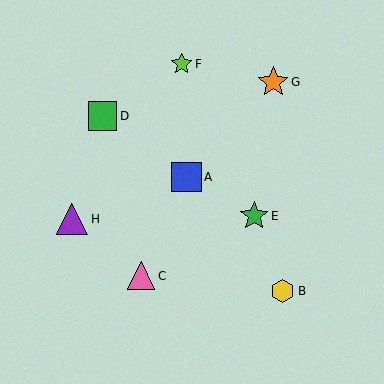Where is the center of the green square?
The center of the green square is at (102, 116).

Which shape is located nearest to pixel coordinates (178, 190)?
The blue square (labeled A) at (186, 177) is nearest to that location.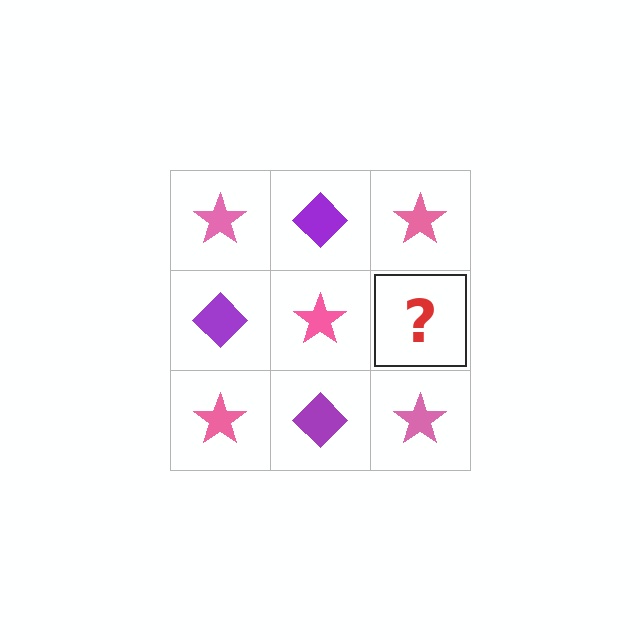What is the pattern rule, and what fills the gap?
The rule is that it alternates pink star and purple diamond in a checkerboard pattern. The gap should be filled with a purple diamond.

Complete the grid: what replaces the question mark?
The question mark should be replaced with a purple diamond.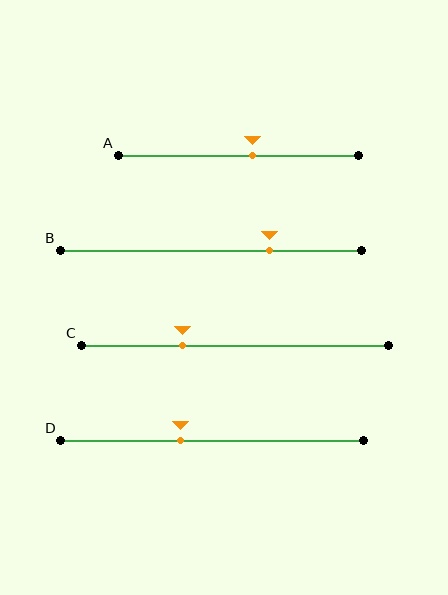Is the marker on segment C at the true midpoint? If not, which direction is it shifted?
No, the marker on segment C is shifted to the left by about 17% of the segment length.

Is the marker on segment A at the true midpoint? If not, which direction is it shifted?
No, the marker on segment A is shifted to the right by about 6% of the segment length.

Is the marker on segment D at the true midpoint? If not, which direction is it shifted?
No, the marker on segment D is shifted to the left by about 10% of the segment length.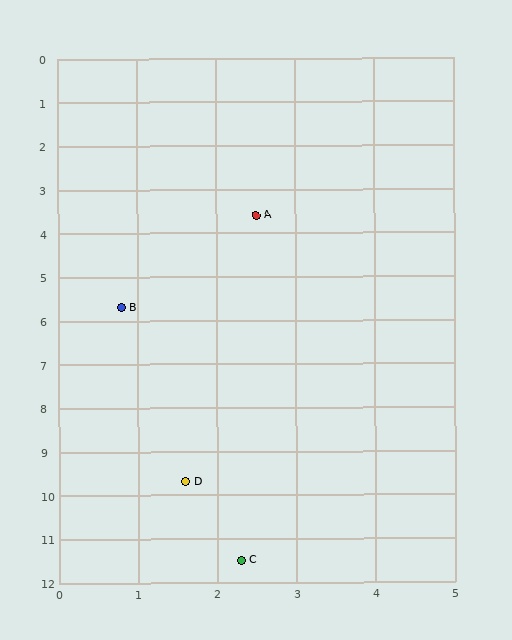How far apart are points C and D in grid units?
Points C and D are about 1.9 grid units apart.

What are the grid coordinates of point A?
Point A is at approximately (2.5, 3.6).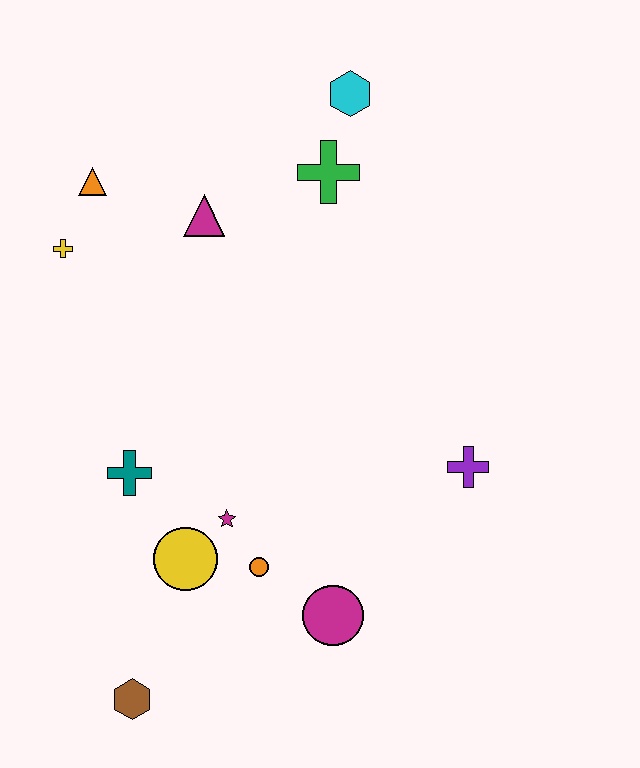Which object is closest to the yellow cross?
The orange triangle is closest to the yellow cross.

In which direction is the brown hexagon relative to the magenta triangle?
The brown hexagon is below the magenta triangle.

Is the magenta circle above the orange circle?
No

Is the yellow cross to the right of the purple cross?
No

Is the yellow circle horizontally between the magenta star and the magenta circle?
No